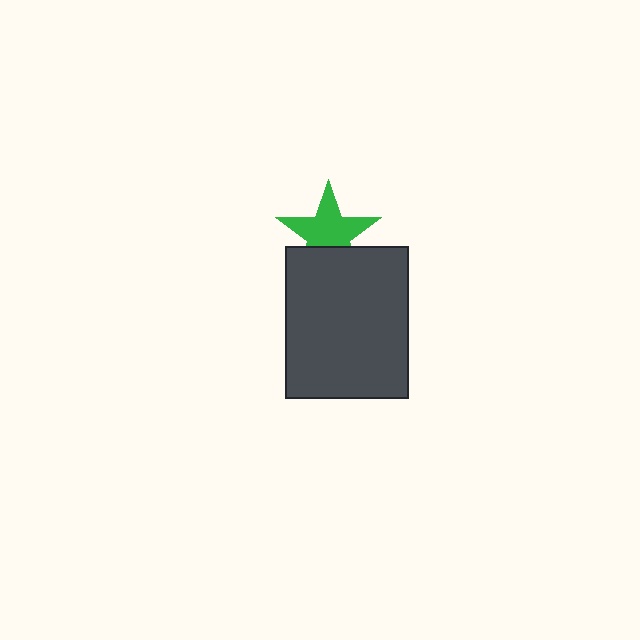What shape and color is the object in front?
The object in front is a dark gray rectangle.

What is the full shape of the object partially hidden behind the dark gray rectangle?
The partially hidden object is a green star.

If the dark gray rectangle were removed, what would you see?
You would see the complete green star.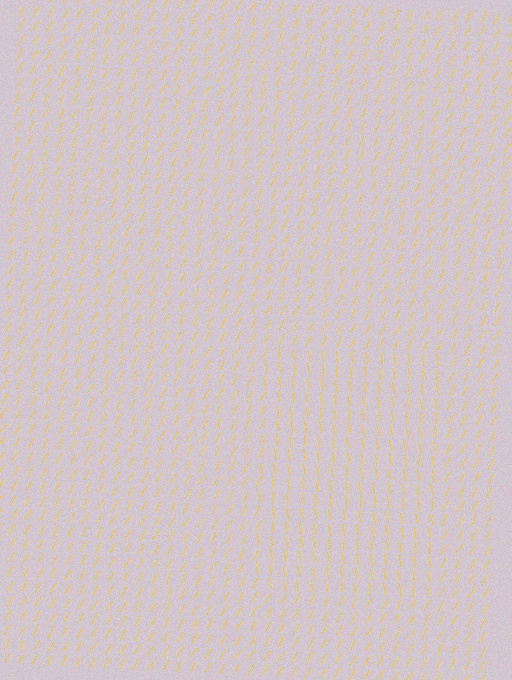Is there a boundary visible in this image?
Yes, there is a texture boundary formed by a change in line orientation.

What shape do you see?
I see a rectangle.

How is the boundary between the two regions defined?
The boundary is defined purely by a change in line orientation (approximately 37 degrees difference). All lines are the same color and thickness.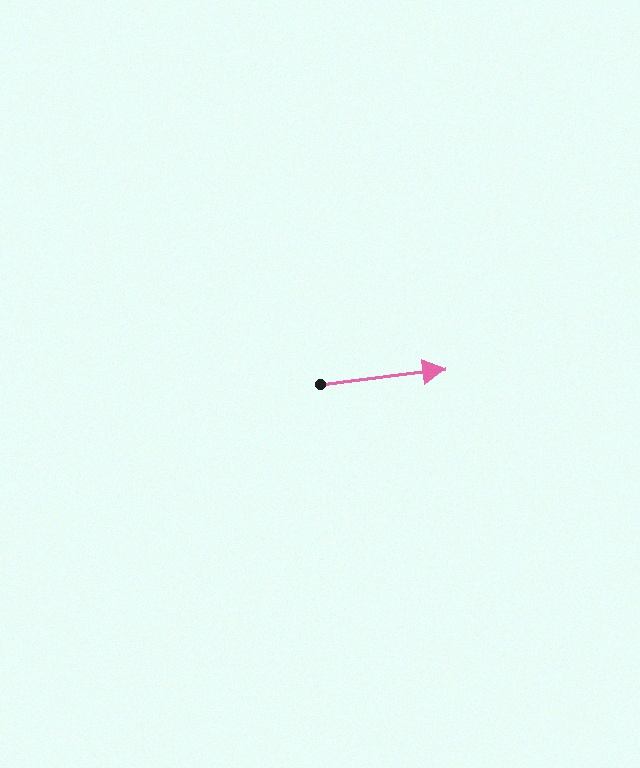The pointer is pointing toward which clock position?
Roughly 3 o'clock.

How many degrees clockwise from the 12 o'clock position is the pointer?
Approximately 83 degrees.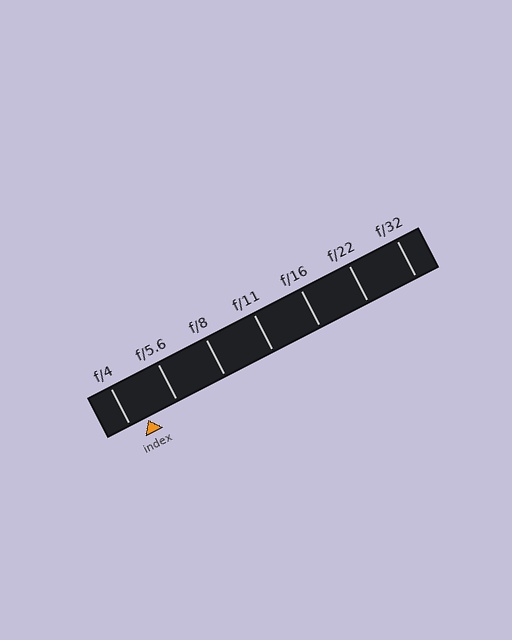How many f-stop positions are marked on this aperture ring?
There are 7 f-stop positions marked.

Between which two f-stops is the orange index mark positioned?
The index mark is between f/4 and f/5.6.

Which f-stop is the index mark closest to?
The index mark is closest to f/4.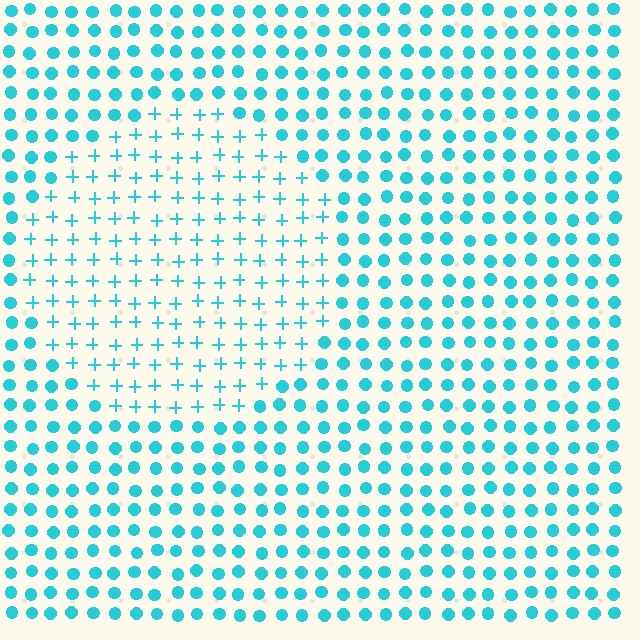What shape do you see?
I see a circle.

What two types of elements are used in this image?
The image uses plus signs inside the circle region and circles outside it.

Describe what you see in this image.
The image is filled with small cyan elements arranged in a uniform grid. A circle-shaped region contains plus signs, while the surrounding area contains circles. The boundary is defined purely by the change in element shape.